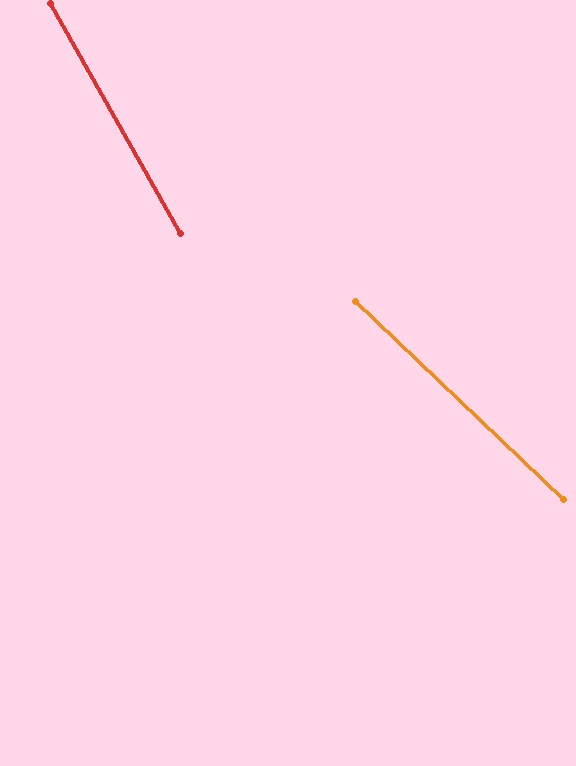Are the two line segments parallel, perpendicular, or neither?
Neither parallel nor perpendicular — they differ by about 17°.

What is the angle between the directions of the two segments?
Approximately 17 degrees.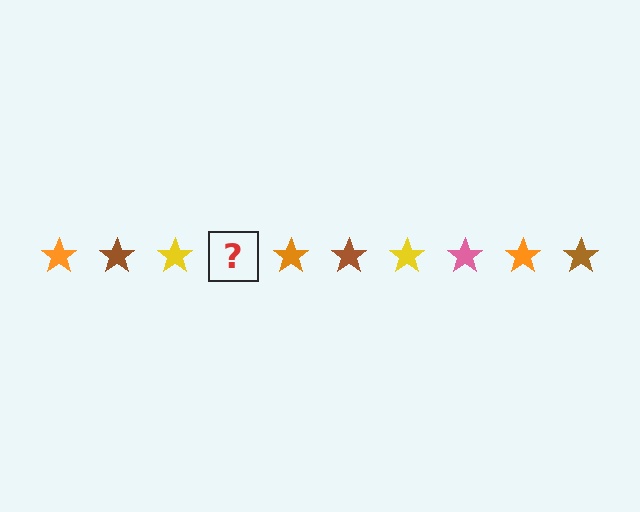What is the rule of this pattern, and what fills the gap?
The rule is that the pattern cycles through orange, brown, yellow, pink stars. The gap should be filled with a pink star.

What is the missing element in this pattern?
The missing element is a pink star.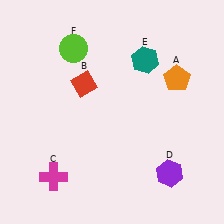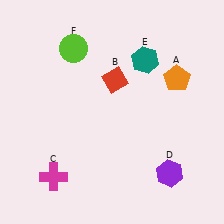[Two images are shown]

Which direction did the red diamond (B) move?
The red diamond (B) moved right.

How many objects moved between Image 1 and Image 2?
1 object moved between the two images.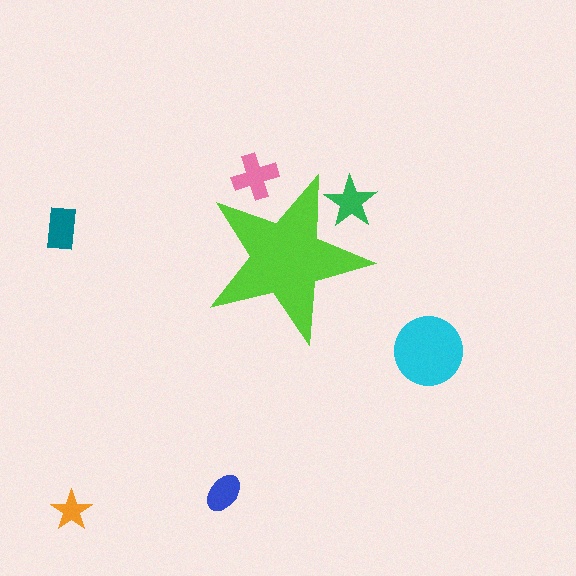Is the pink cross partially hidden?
Yes, the pink cross is partially hidden behind the lime star.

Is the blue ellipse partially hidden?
No, the blue ellipse is fully visible.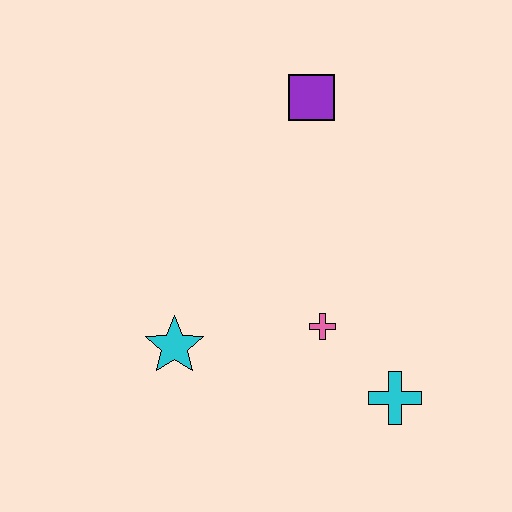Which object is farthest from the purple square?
The cyan cross is farthest from the purple square.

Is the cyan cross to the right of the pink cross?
Yes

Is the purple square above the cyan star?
Yes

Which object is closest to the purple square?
The pink cross is closest to the purple square.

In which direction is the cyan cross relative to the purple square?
The cyan cross is below the purple square.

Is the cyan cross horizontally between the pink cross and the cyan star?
No